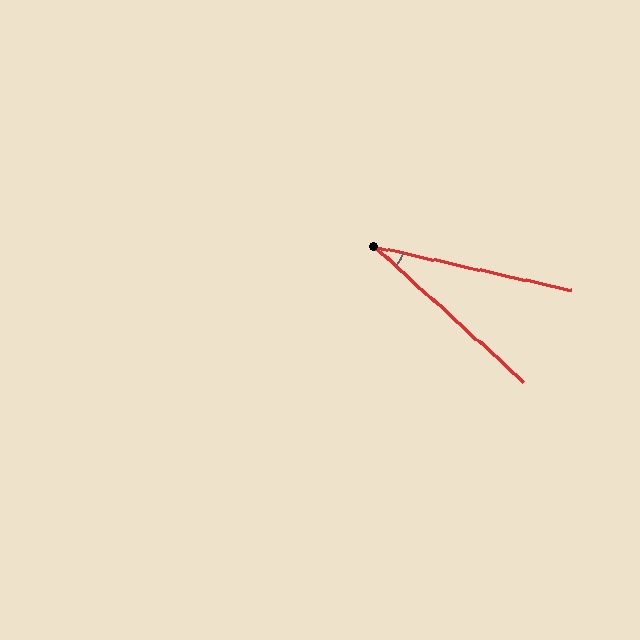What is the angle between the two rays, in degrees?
Approximately 30 degrees.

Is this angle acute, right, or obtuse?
It is acute.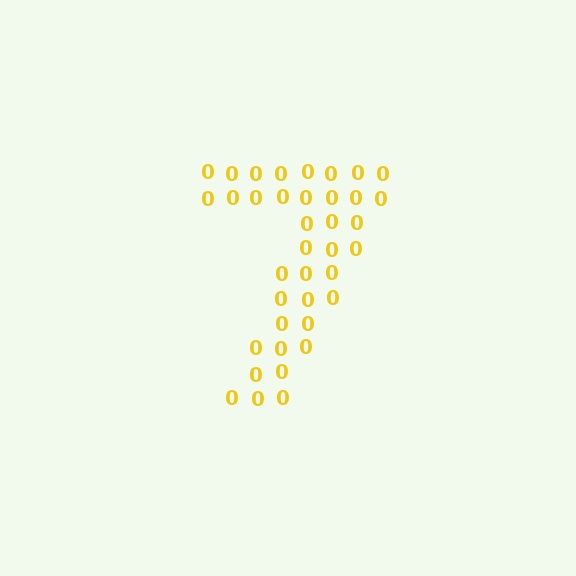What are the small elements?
The small elements are digit 0's.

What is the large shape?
The large shape is the digit 7.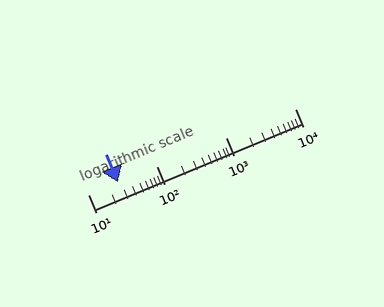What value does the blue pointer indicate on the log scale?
The pointer indicates approximately 27.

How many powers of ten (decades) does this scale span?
The scale spans 3 decades, from 10 to 10000.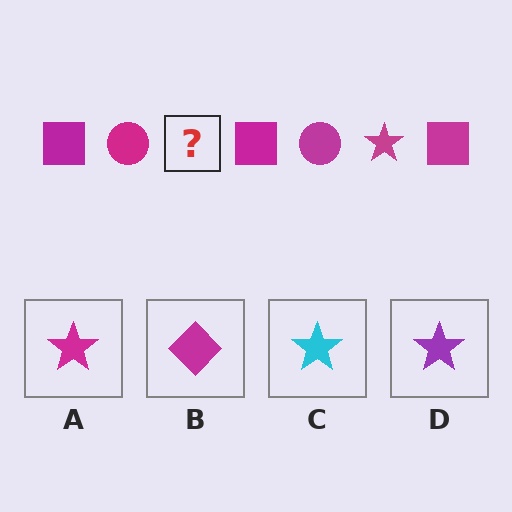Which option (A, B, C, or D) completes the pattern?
A.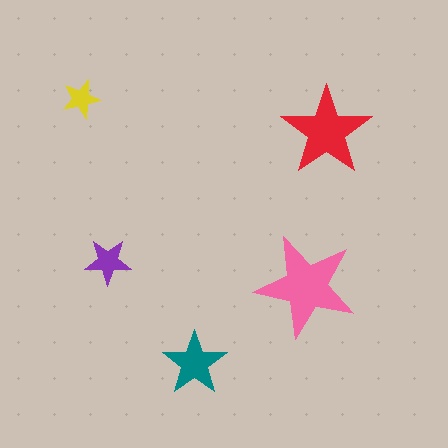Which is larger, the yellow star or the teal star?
The teal one.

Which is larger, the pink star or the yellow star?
The pink one.